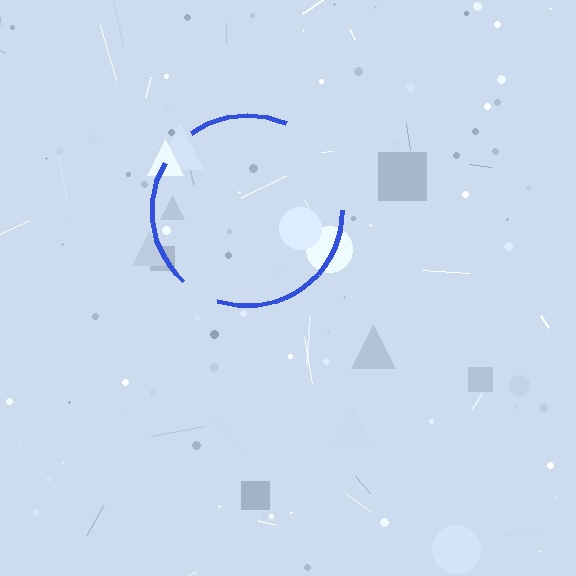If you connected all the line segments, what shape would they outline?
They would outline a circle.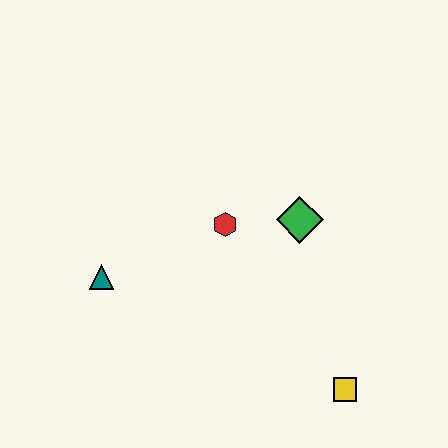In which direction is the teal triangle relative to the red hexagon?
The teal triangle is to the left of the red hexagon.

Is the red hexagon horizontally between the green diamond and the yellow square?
No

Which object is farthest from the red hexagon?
The yellow square is farthest from the red hexagon.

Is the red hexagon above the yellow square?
Yes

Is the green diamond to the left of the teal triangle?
No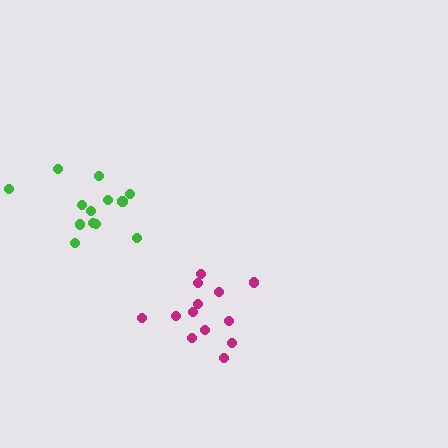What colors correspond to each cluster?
The clusters are colored: green, magenta.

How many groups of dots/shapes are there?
There are 2 groups.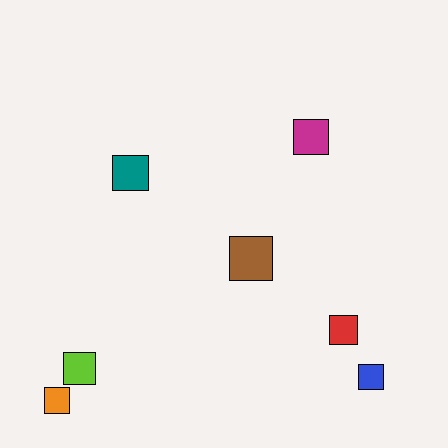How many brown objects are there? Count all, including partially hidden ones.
There is 1 brown object.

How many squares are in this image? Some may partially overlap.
There are 7 squares.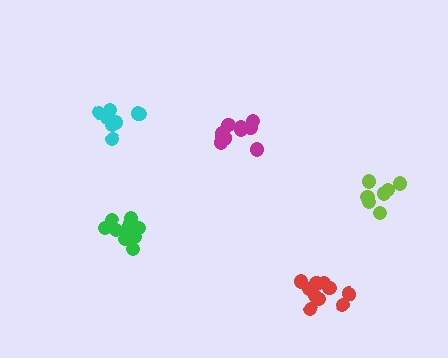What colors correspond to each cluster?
The clusters are colored: lime, cyan, red, magenta, green.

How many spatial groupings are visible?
There are 5 spatial groupings.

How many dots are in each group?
Group 1: 7 dots, Group 2: 8 dots, Group 3: 10 dots, Group 4: 10 dots, Group 5: 11 dots (46 total).